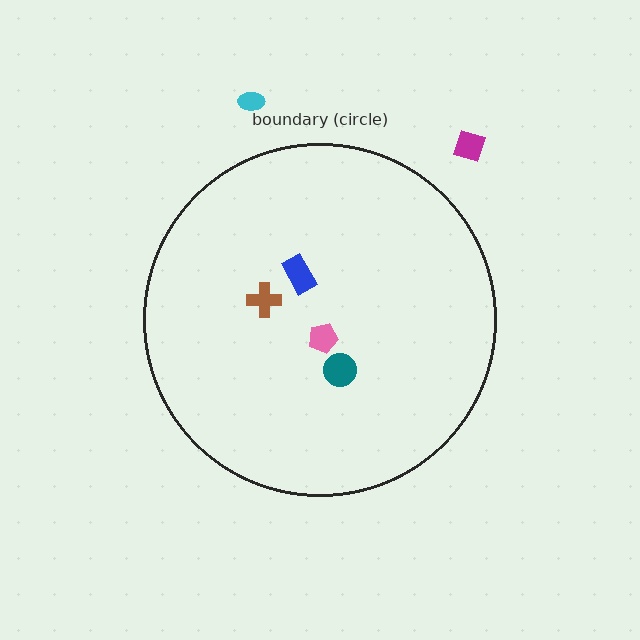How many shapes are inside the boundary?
4 inside, 2 outside.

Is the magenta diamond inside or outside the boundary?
Outside.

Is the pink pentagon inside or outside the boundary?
Inside.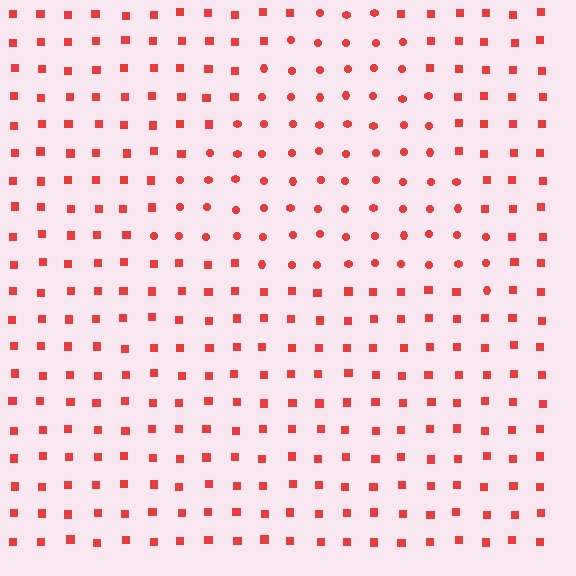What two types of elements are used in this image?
The image uses circles inside the triangle region and squares outside it.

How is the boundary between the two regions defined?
The boundary is defined by a change in element shape: circles inside vs. squares outside. All elements share the same color and spacing.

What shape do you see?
I see a triangle.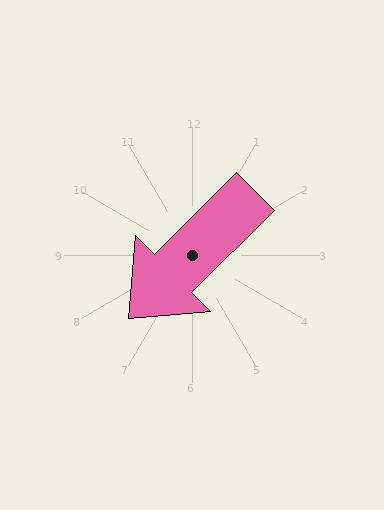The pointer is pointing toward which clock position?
Roughly 8 o'clock.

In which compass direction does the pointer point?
Southwest.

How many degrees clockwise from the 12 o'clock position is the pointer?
Approximately 225 degrees.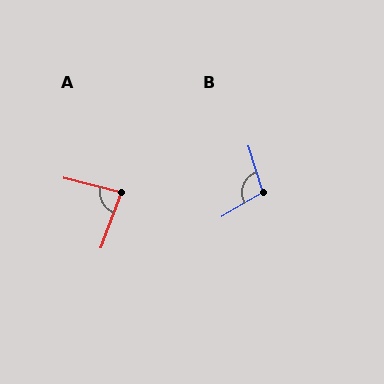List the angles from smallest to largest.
A (84°), B (103°).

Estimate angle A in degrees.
Approximately 84 degrees.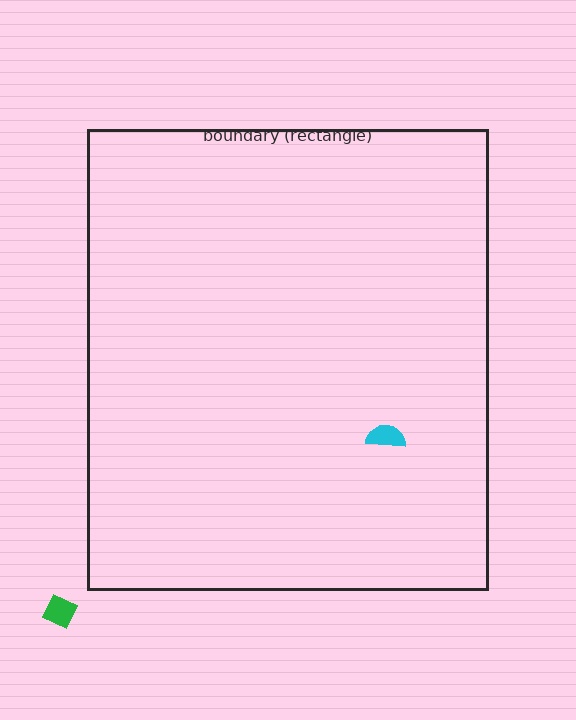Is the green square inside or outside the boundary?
Outside.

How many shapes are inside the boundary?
1 inside, 1 outside.